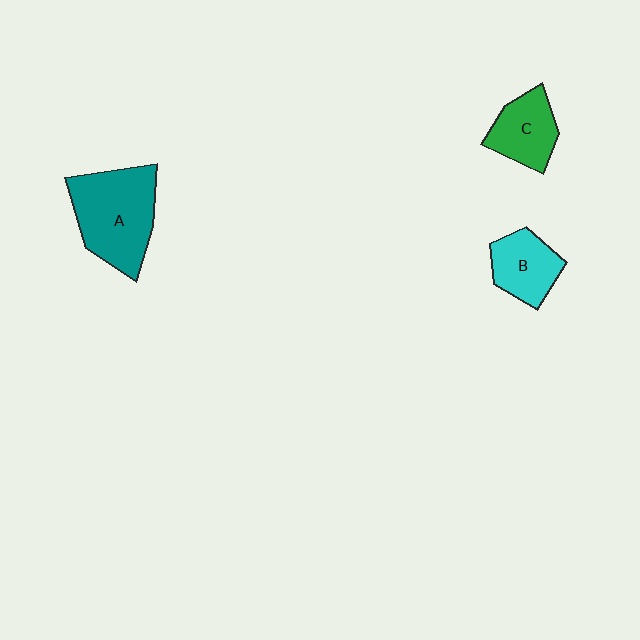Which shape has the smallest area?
Shape B (cyan).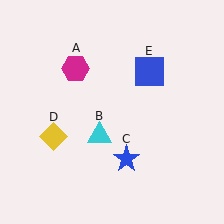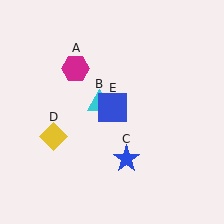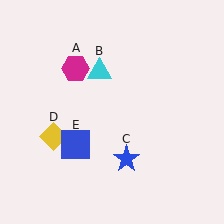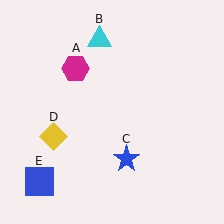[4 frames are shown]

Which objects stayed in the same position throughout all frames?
Magenta hexagon (object A) and blue star (object C) and yellow diamond (object D) remained stationary.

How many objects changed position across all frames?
2 objects changed position: cyan triangle (object B), blue square (object E).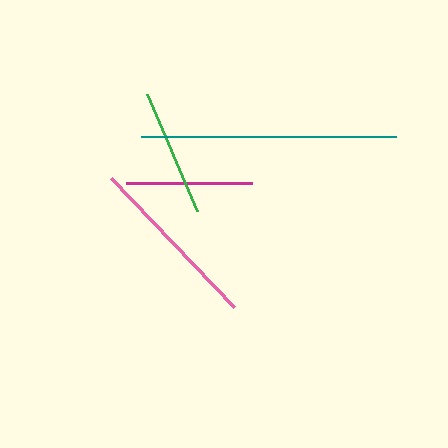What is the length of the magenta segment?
The magenta segment is approximately 126 pixels long.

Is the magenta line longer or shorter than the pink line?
The pink line is longer than the magenta line.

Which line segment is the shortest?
The magenta line is the shortest at approximately 126 pixels.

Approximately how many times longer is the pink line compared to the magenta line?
The pink line is approximately 1.4 times the length of the magenta line.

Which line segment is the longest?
The teal line is the longest at approximately 255 pixels.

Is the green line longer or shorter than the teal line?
The teal line is longer than the green line.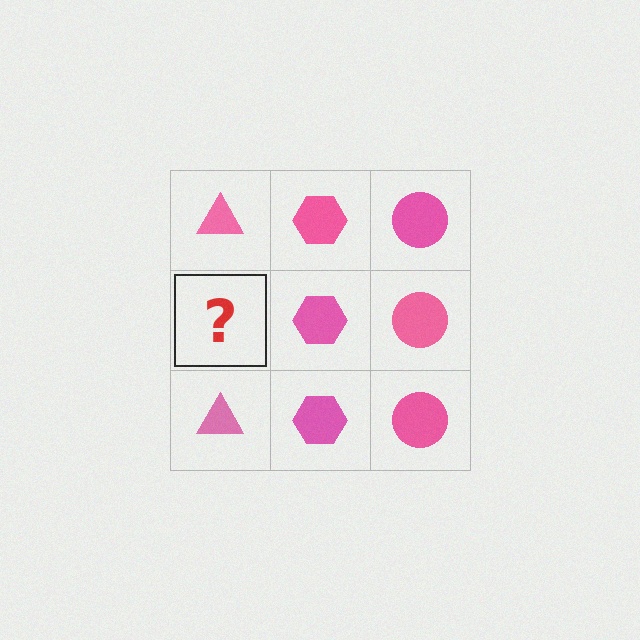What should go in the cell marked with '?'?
The missing cell should contain a pink triangle.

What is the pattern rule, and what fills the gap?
The rule is that each column has a consistent shape. The gap should be filled with a pink triangle.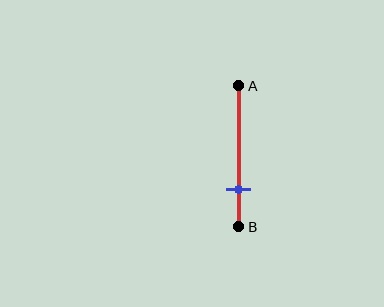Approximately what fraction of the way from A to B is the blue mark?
The blue mark is approximately 75% of the way from A to B.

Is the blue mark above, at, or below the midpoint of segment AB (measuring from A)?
The blue mark is below the midpoint of segment AB.